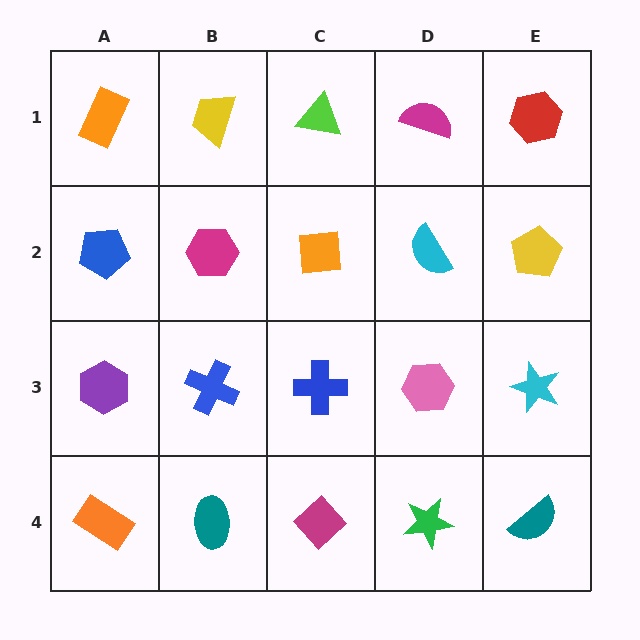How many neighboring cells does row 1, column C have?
3.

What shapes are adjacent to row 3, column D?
A cyan semicircle (row 2, column D), a green star (row 4, column D), a blue cross (row 3, column C), a cyan star (row 3, column E).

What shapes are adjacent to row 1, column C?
An orange square (row 2, column C), a yellow trapezoid (row 1, column B), a magenta semicircle (row 1, column D).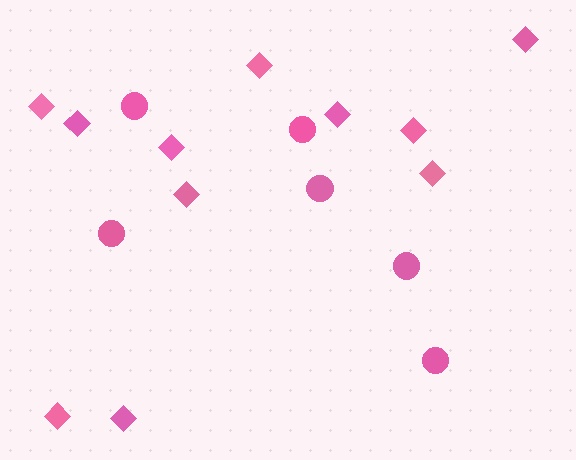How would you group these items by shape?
There are 2 groups: one group of circles (6) and one group of diamonds (11).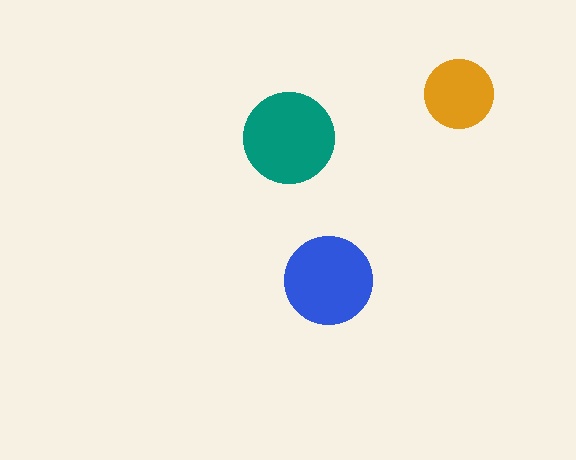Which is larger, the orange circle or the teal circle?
The teal one.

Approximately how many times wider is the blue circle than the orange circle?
About 1.5 times wider.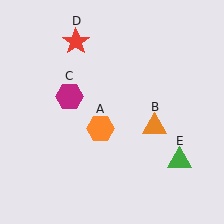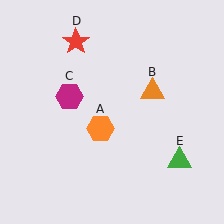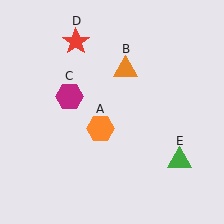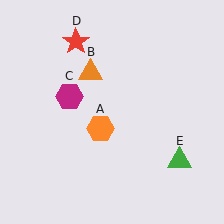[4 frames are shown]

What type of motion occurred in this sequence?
The orange triangle (object B) rotated counterclockwise around the center of the scene.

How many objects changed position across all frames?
1 object changed position: orange triangle (object B).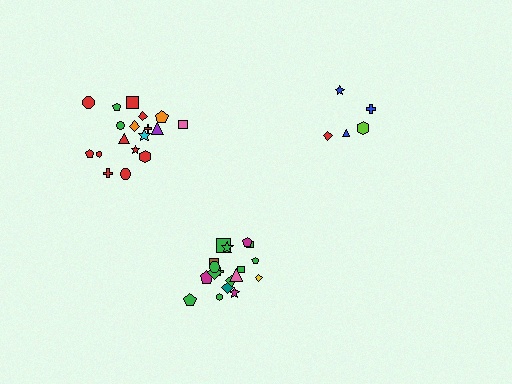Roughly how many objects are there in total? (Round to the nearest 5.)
Roughly 40 objects in total.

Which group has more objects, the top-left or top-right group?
The top-left group.